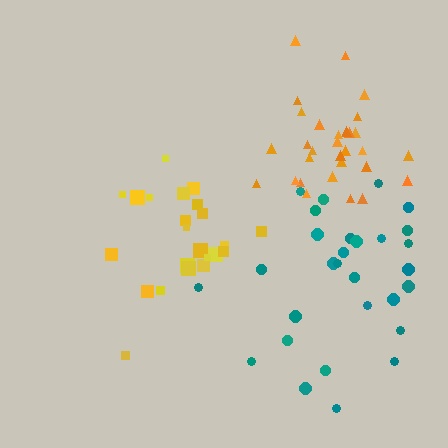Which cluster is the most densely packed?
Yellow.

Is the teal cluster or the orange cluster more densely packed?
Orange.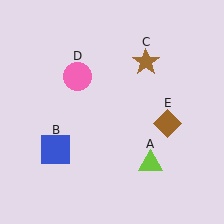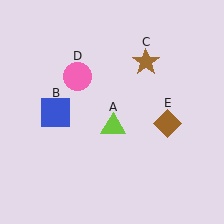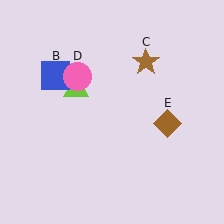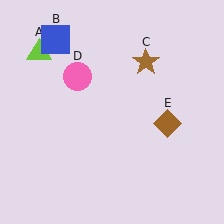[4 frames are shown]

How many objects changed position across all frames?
2 objects changed position: lime triangle (object A), blue square (object B).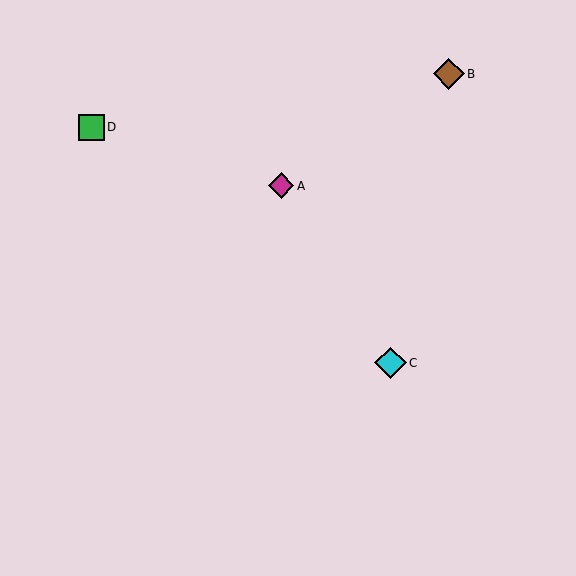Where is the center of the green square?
The center of the green square is at (91, 127).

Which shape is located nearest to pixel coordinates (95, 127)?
The green square (labeled D) at (91, 127) is nearest to that location.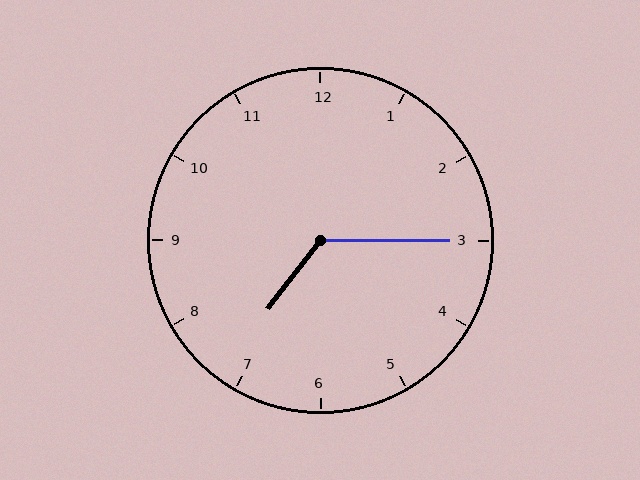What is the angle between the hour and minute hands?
Approximately 128 degrees.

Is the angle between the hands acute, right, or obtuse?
It is obtuse.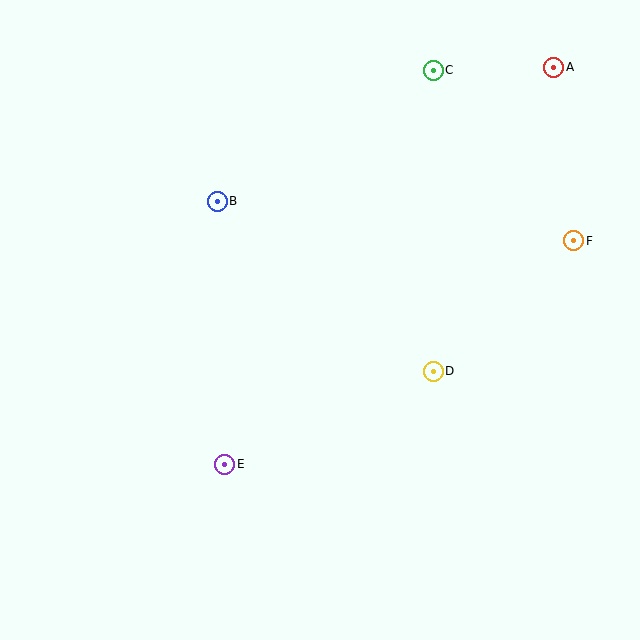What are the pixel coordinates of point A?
Point A is at (554, 67).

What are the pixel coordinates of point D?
Point D is at (433, 371).